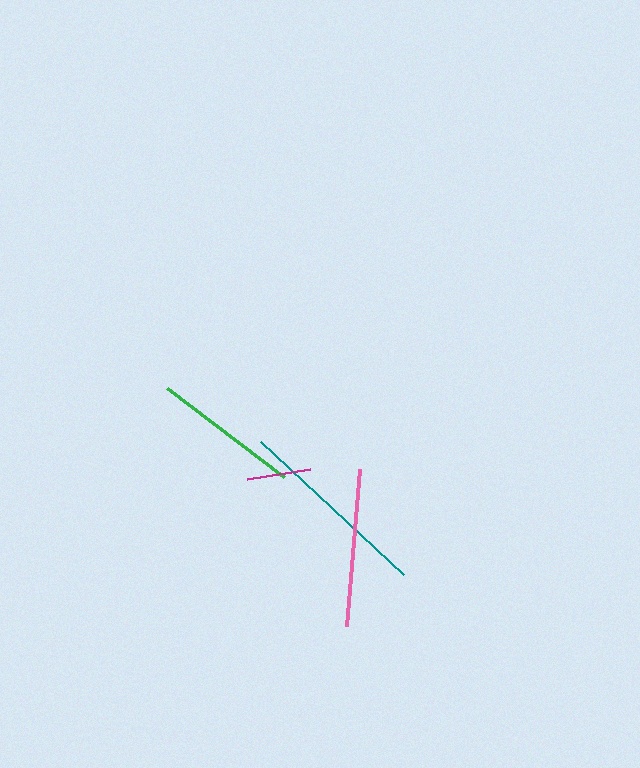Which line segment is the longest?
The teal line is the longest at approximately 196 pixels.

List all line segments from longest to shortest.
From longest to shortest: teal, pink, green, magenta.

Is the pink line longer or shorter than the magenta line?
The pink line is longer than the magenta line.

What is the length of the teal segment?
The teal segment is approximately 196 pixels long.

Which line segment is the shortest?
The magenta line is the shortest at approximately 64 pixels.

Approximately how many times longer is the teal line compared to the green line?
The teal line is approximately 1.3 times the length of the green line.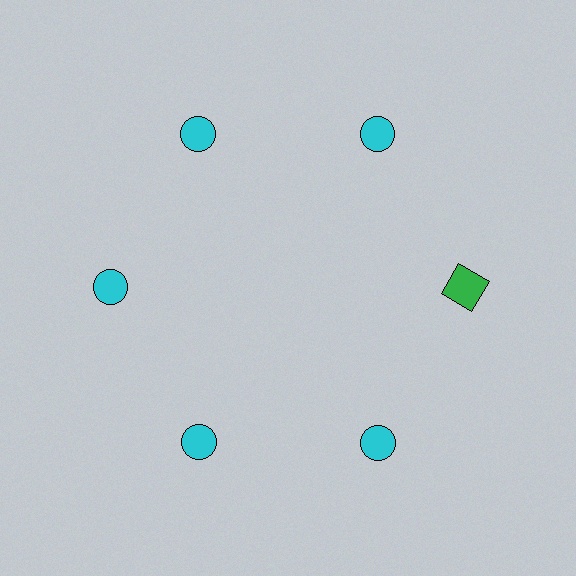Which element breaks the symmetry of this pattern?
The green square at roughly the 3 o'clock position breaks the symmetry. All other shapes are cyan circles.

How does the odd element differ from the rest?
It differs in both color (green instead of cyan) and shape (square instead of circle).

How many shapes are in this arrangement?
There are 6 shapes arranged in a ring pattern.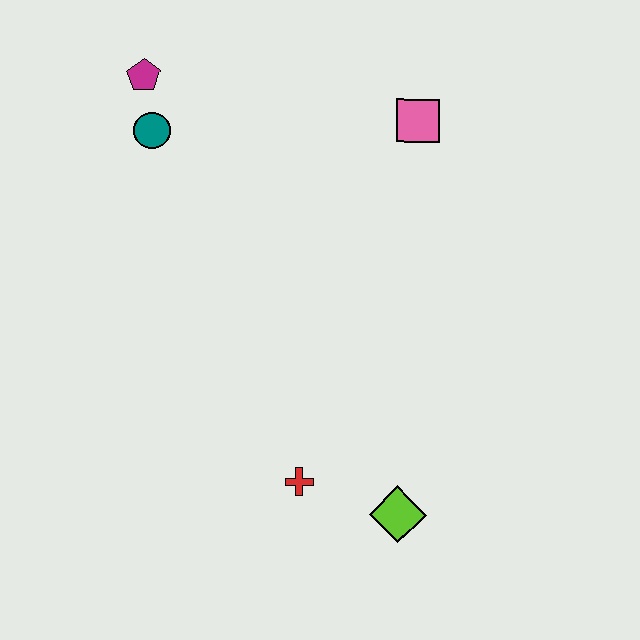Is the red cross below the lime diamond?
No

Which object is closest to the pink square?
The teal circle is closest to the pink square.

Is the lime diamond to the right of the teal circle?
Yes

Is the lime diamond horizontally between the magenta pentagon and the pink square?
Yes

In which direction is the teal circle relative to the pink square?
The teal circle is to the left of the pink square.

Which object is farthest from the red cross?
The magenta pentagon is farthest from the red cross.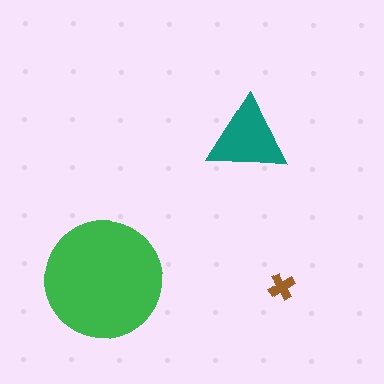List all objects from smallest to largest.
The brown cross, the teal triangle, the green circle.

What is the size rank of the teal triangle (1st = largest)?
2nd.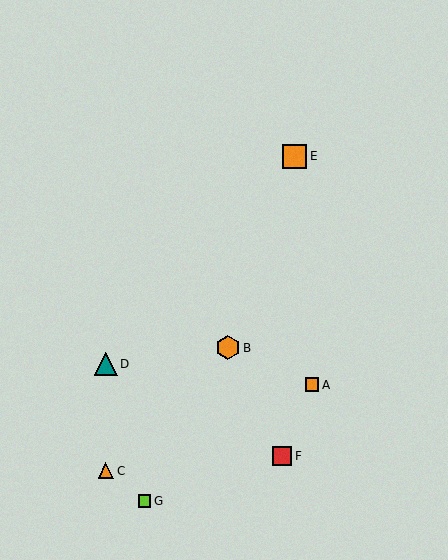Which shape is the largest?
The orange square (labeled E) is the largest.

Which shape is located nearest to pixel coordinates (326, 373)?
The orange square (labeled A) at (312, 385) is nearest to that location.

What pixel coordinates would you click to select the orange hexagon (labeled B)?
Click at (228, 348) to select the orange hexagon B.